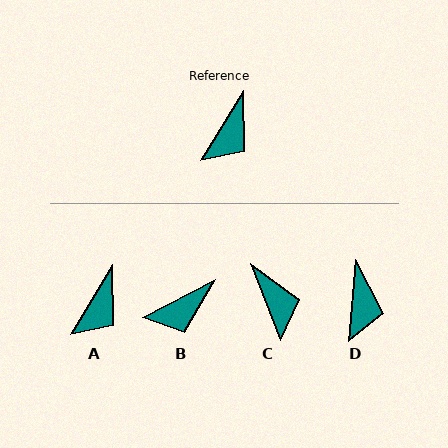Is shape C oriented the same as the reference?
No, it is off by about 52 degrees.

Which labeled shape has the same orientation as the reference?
A.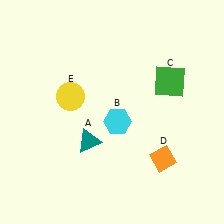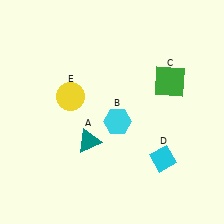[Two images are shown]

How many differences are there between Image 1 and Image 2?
There is 1 difference between the two images.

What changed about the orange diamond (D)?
In Image 1, D is orange. In Image 2, it changed to cyan.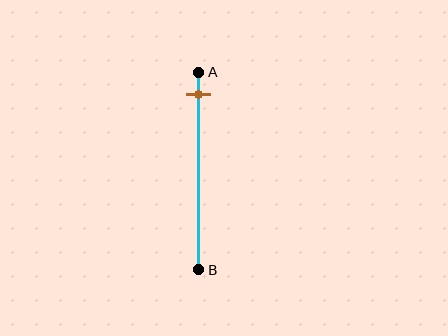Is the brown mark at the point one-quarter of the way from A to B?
No, the mark is at about 10% from A, not at the 25% one-quarter point.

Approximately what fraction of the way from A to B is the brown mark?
The brown mark is approximately 10% of the way from A to B.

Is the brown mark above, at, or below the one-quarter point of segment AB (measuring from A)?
The brown mark is above the one-quarter point of segment AB.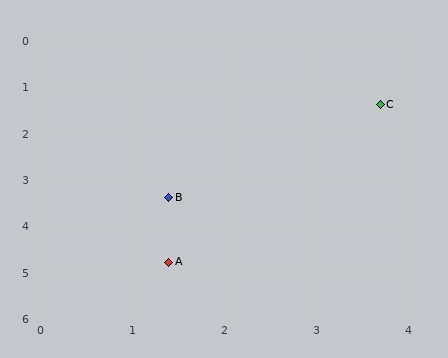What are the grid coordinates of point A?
Point A is at approximately (1.4, 4.8).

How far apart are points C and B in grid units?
Points C and B are about 3.0 grid units apart.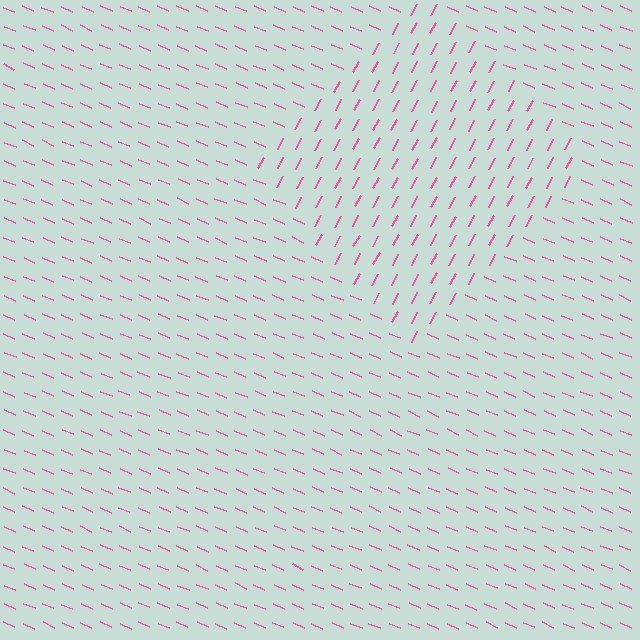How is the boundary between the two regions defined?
The boundary is defined purely by a change in line orientation (approximately 85 degrees difference). All lines are the same color and thickness.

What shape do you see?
I see a diamond.